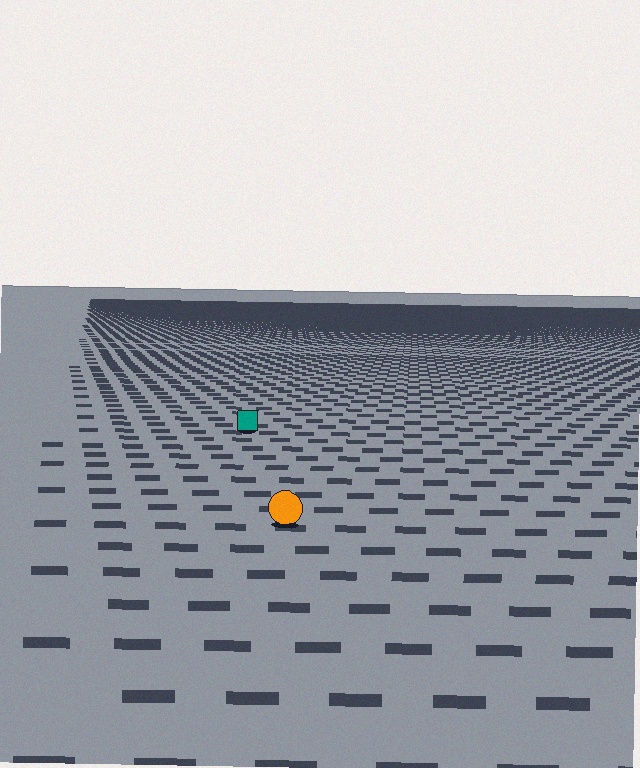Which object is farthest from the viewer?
The teal square is farthest from the viewer. It appears smaller and the ground texture around it is denser.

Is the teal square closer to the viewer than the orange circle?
No. The orange circle is closer — you can tell from the texture gradient: the ground texture is coarser near it.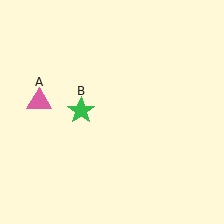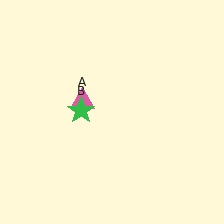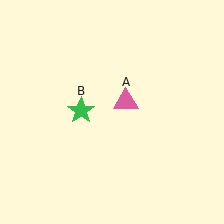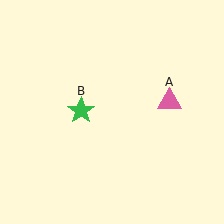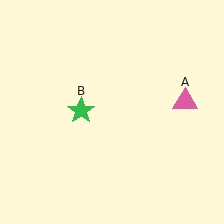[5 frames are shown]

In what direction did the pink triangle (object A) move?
The pink triangle (object A) moved right.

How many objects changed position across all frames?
1 object changed position: pink triangle (object A).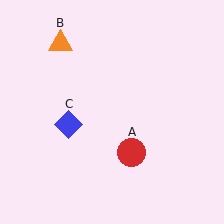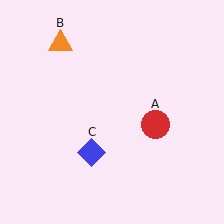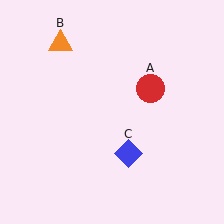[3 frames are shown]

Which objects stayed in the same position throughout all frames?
Orange triangle (object B) remained stationary.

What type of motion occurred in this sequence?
The red circle (object A), blue diamond (object C) rotated counterclockwise around the center of the scene.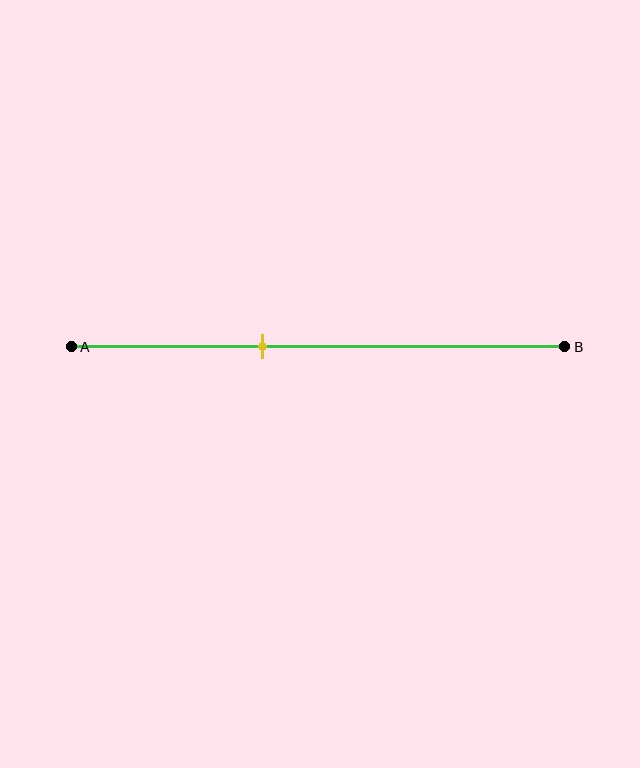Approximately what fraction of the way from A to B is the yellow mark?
The yellow mark is approximately 40% of the way from A to B.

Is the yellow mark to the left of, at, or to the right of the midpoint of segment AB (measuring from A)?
The yellow mark is to the left of the midpoint of segment AB.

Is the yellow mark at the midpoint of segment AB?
No, the mark is at about 40% from A, not at the 50% midpoint.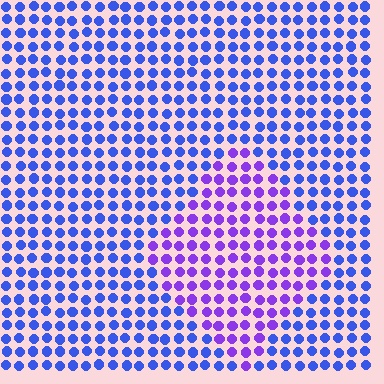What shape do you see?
I see a diamond.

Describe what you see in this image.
The image is filled with small blue elements in a uniform arrangement. A diamond-shaped region is visible where the elements are tinted to a slightly different hue, forming a subtle color boundary.